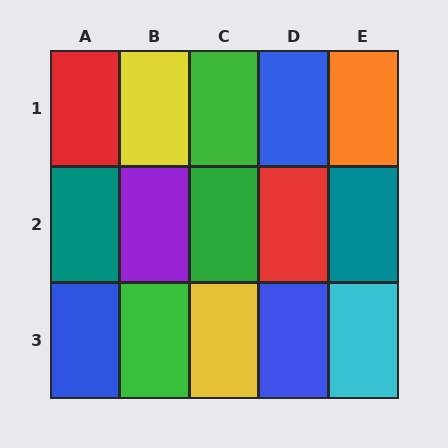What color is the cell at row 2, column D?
Red.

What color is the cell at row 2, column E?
Teal.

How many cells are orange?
1 cell is orange.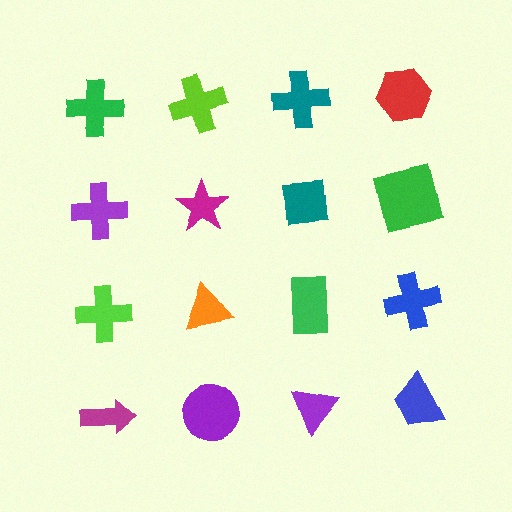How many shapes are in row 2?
4 shapes.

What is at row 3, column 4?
A blue cross.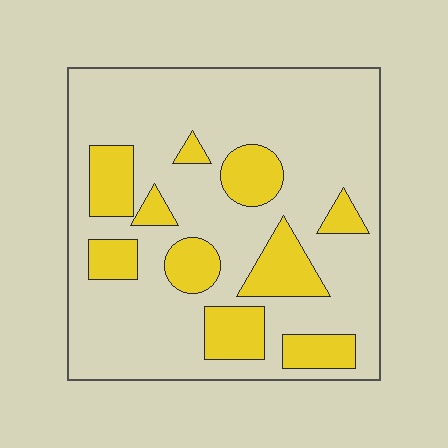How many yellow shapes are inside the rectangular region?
10.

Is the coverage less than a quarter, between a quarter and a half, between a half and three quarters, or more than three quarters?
Less than a quarter.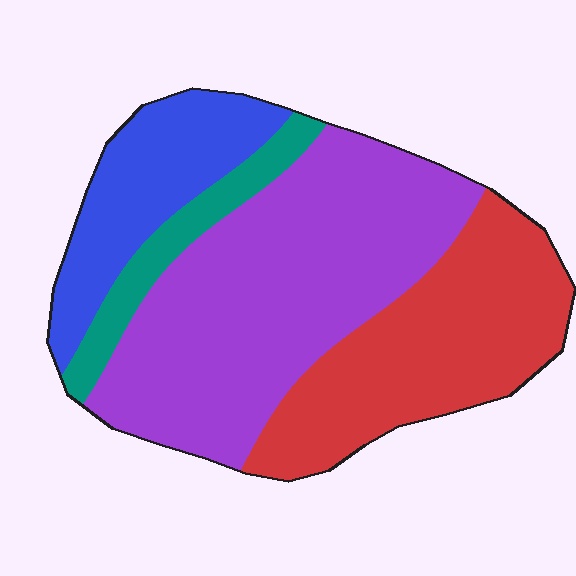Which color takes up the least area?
Teal, at roughly 10%.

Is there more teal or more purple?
Purple.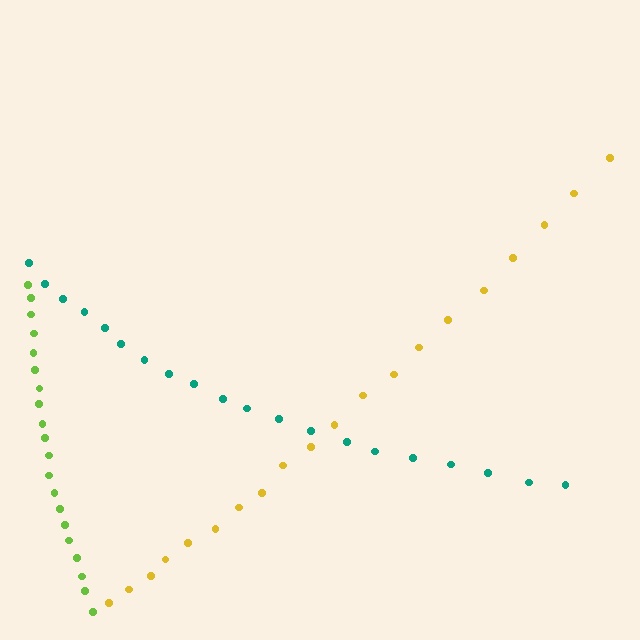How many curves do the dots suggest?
There are 3 distinct paths.